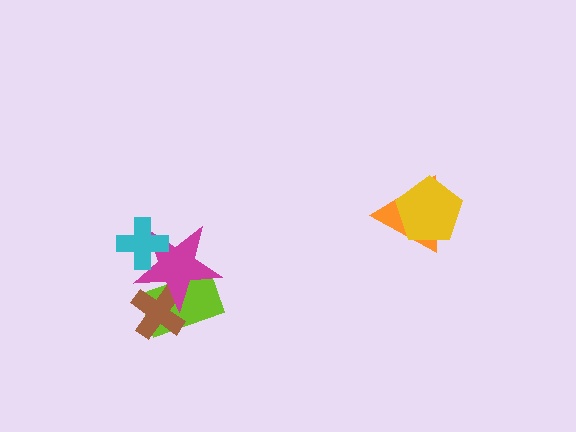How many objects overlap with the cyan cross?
1 object overlaps with the cyan cross.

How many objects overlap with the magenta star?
3 objects overlap with the magenta star.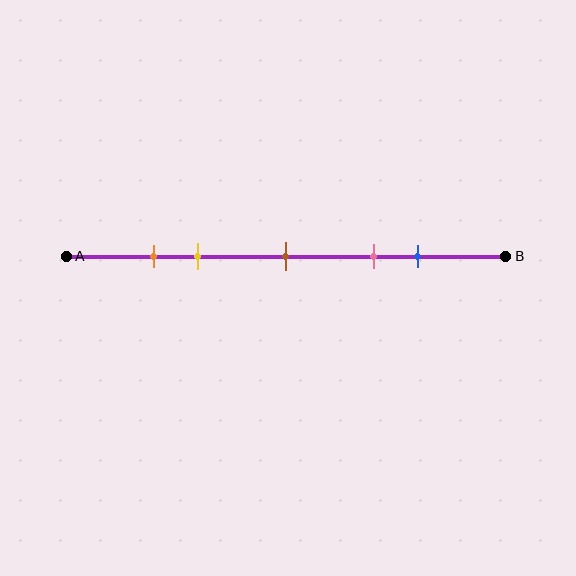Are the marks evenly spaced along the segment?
No, the marks are not evenly spaced.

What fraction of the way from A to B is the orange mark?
The orange mark is approximately 20% (0.2) of the way from A to B.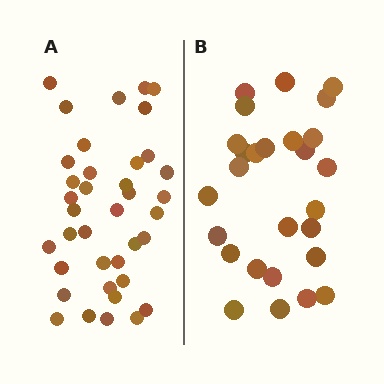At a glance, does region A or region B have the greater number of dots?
Region A (the left region) has more dots.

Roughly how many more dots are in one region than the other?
Region A has roughly 12 or so more dots than region B.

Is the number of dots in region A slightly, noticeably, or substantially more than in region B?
Region A has noticeably more, but not dramatically so. The ratio is roughly 1.4 to 1.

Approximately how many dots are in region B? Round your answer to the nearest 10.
About 30 dots. (The exact count is 27, which rounds to 30.)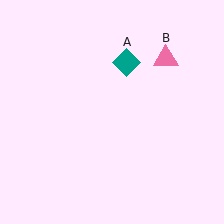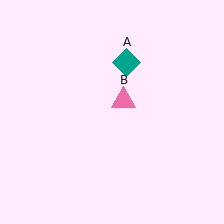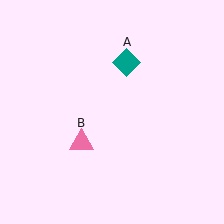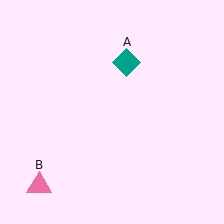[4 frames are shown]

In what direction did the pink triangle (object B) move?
The pink triangle (object B) moved down and to the left.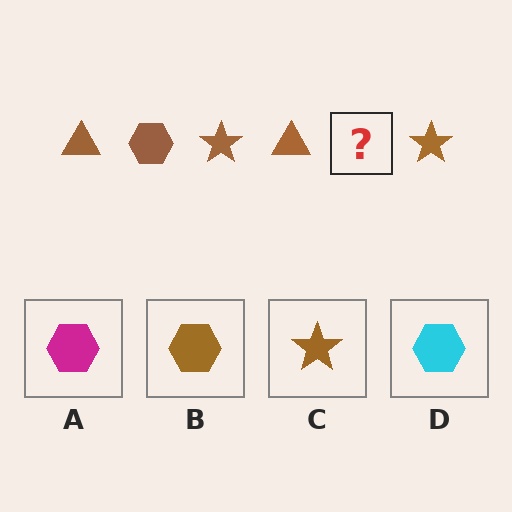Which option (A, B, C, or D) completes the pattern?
B.